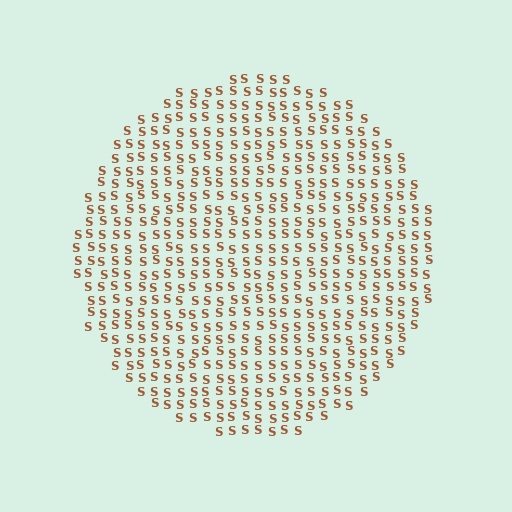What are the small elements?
The small elements are letter S's.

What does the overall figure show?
The overall figure shows a circle.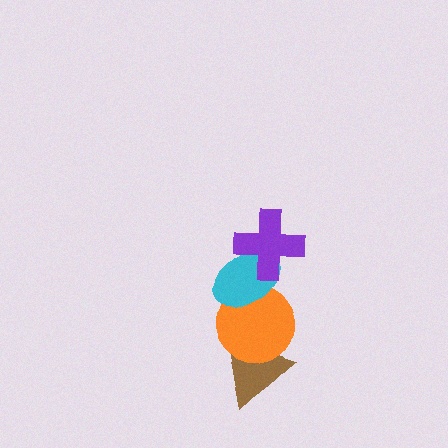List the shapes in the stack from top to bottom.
From top to bottom: the purple cross, the cyan ellipse, the orange circle, the brown triangle.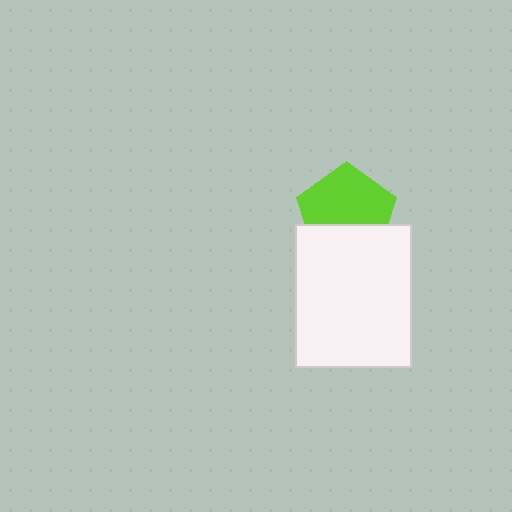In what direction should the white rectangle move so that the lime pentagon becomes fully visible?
The white rectangle should move down. That is the shortest direction to clear the overlap and leave the lime pentagon fully visible.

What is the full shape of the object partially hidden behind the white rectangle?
The partially hidden object is a lime pentagon.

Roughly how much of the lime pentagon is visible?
About half of it is visible (roughly 63%).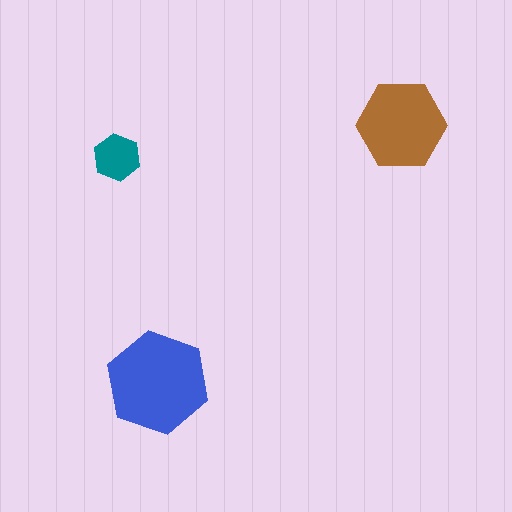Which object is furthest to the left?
The teal hexagon is leftmost.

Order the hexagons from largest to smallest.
the blue one, the brown one, the teal one.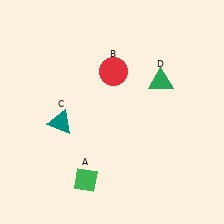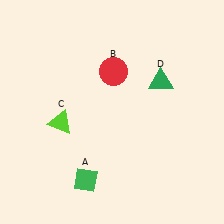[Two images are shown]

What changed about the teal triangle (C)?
In Image 1, C is teal. In Image 2, it changed to lime.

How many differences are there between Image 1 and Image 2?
There is 1 difference between the two images.